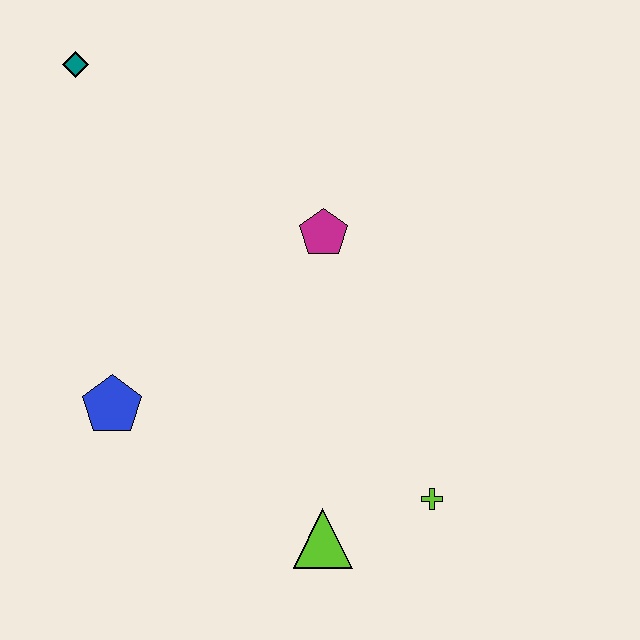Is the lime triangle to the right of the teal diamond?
Yes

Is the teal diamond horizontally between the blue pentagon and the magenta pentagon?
No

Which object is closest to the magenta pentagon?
The blue pentagon is closest to the magenta pentagon.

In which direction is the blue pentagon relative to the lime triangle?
The blue pentagon is to the left of the lime triangle.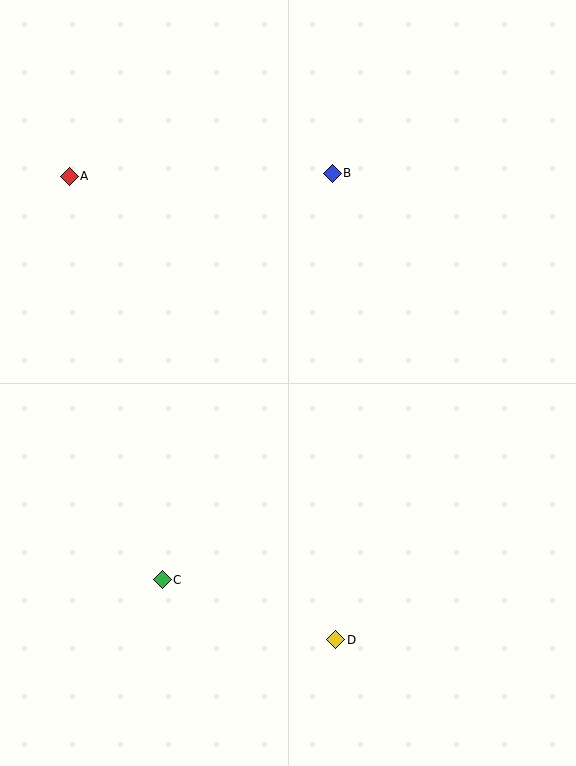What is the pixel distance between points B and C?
The distance between B and C is 441 pixels.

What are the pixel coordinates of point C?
Point C is at (162, 580).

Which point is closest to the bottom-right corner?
Point D is closest to the bottom-right corner.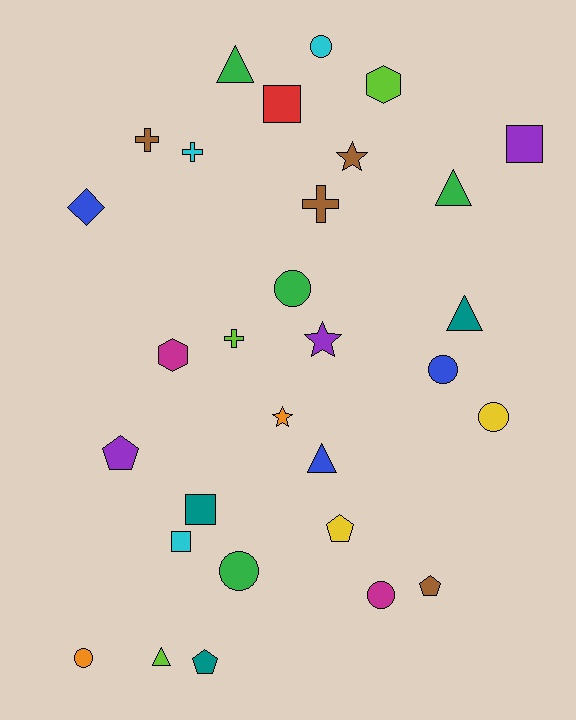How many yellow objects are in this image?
There are 2 yellow objects.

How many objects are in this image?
There are 30 objects.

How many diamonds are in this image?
There is 1 diamond.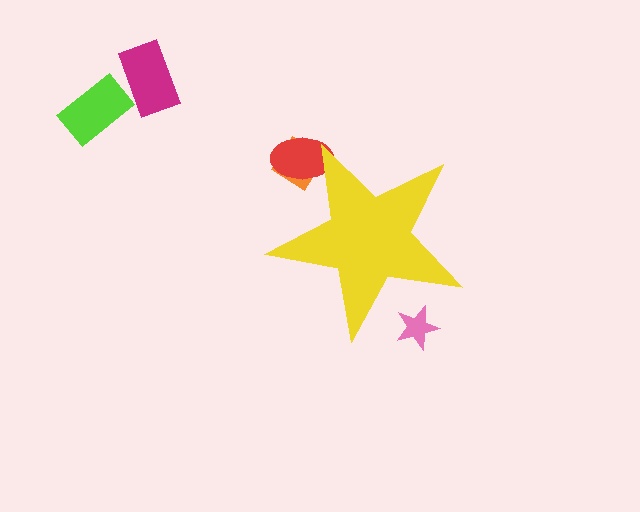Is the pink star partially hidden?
Yes, the pink star is partially hidden behind the yellow star.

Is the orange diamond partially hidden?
Yes, the orange diamond is partially hidden behind the yellow star.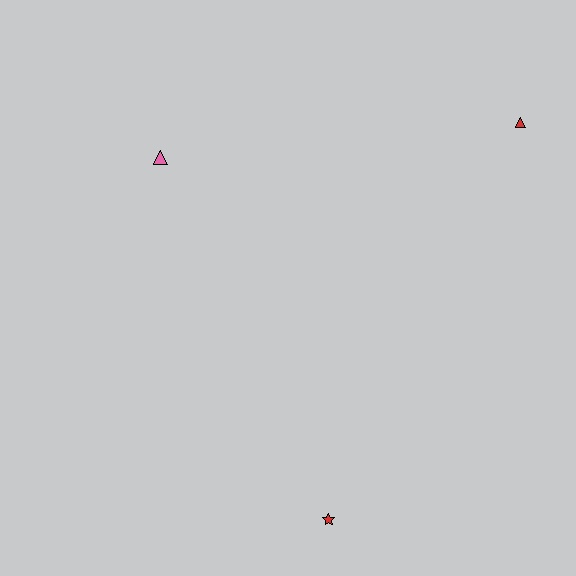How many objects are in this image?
There are 3 objects.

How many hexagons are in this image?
There are no hexagons.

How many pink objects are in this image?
There is 1 pink object.